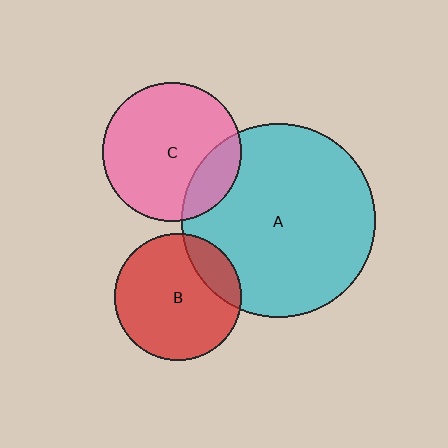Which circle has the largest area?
Circle A (cyan).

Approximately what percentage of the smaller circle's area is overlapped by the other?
Approximately 20%.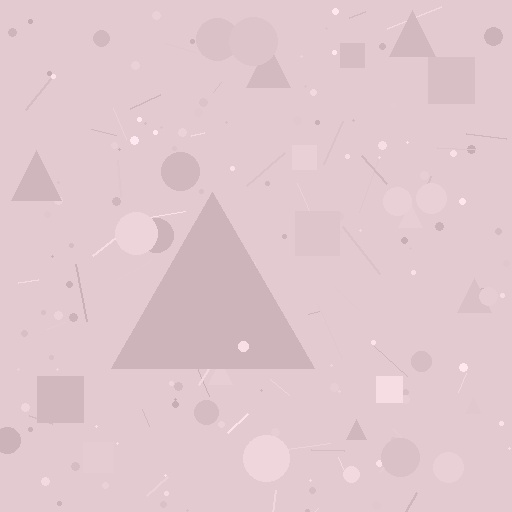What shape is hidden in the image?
A triangle is hidden in the image.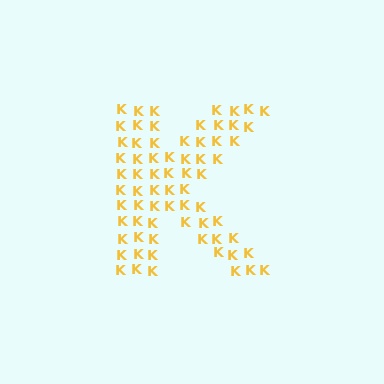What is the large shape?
The large shape is the letter K.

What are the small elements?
The small elements are letter K's.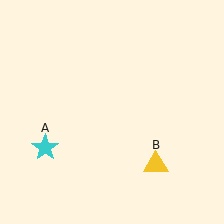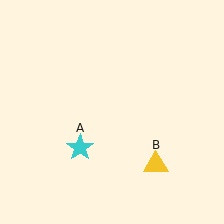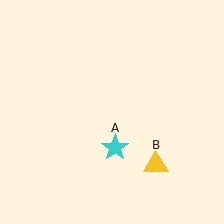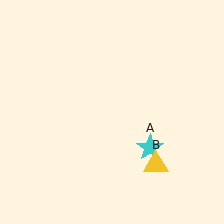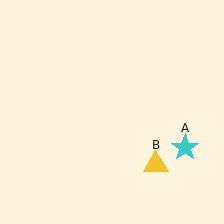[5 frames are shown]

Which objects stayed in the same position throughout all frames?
Yellow triangle (object B) remained stationary.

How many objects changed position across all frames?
1 object changed position: cyan star (object A).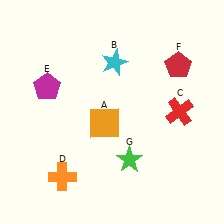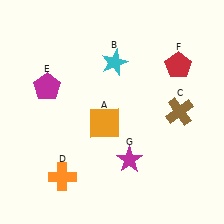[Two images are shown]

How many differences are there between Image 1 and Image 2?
There are 2 differences between the two images.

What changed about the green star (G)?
In Image 1, G is green. In Image 2, it changed to magenta.